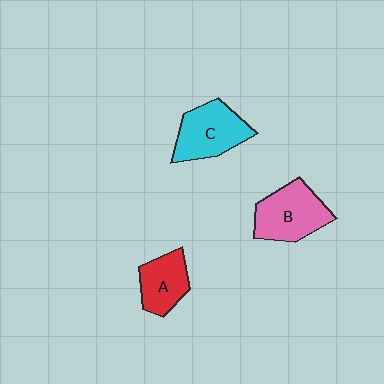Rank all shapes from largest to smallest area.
From largest to smallest: B (pink), C (cyan), A (red).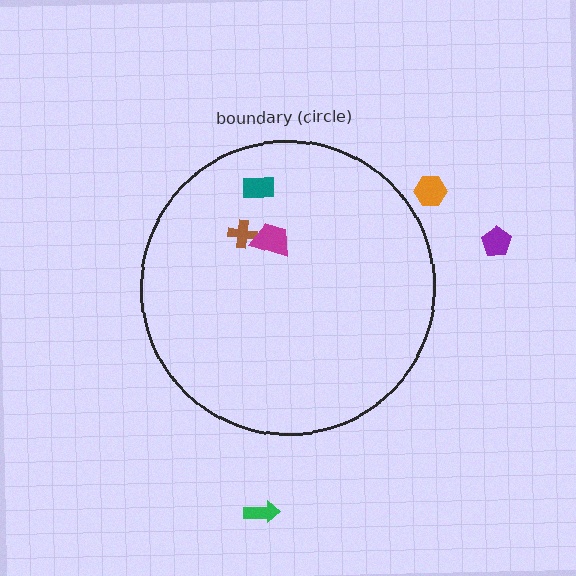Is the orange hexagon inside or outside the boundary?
Outside.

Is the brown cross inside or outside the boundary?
Inside.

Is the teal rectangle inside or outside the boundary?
Inside.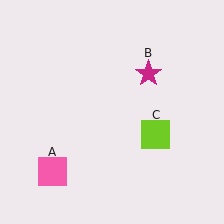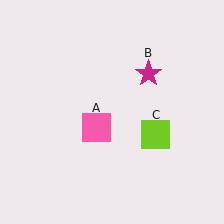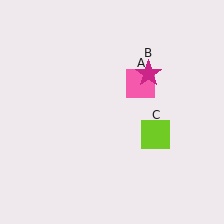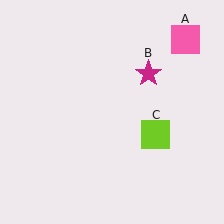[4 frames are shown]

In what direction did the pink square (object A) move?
The pink square (object A) moved up and to the right.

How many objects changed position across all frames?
1 object changed position: pink square (object A).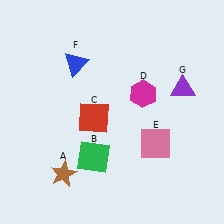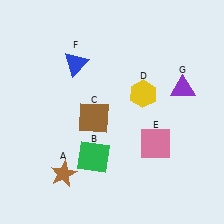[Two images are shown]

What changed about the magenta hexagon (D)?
In Image 1, D is magenta. In Image 2, it changed to yellow.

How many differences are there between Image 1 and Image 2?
There are 2 differences between the two images.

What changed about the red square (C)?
In Image 1, C is red. In Image 2, it changed to brown.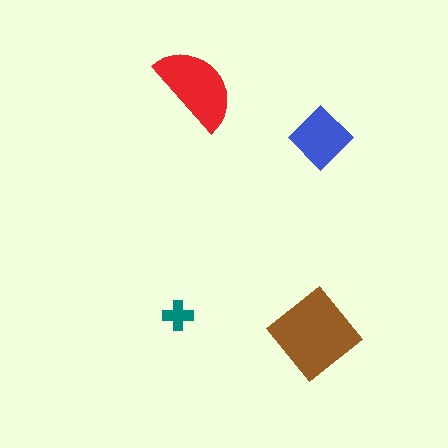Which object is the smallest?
The teal cross.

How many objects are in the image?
There are 4 objects in the image.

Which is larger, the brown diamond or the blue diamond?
The brown diamond.